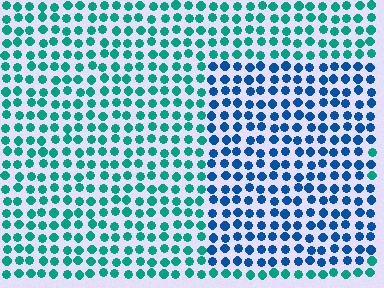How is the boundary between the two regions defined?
The boundary is defined purely by a slight shift in hue (about 43 degrees). Spacing, size, and orientation are identical on both sides.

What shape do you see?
I see a rectangle.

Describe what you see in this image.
The image is filled with small teal elements in a uniform arrangement. A rectangle-shaped region is visible where the elements are tinted to a slightly different hue, forming a subtle color boundary.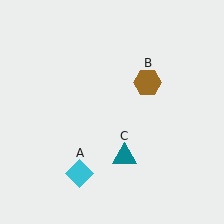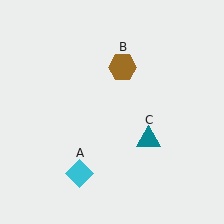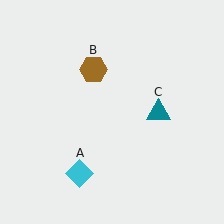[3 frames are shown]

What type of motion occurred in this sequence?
The brown hexagon (object B), teal triangle (object C) rotated counterclockwise around the center of the scene.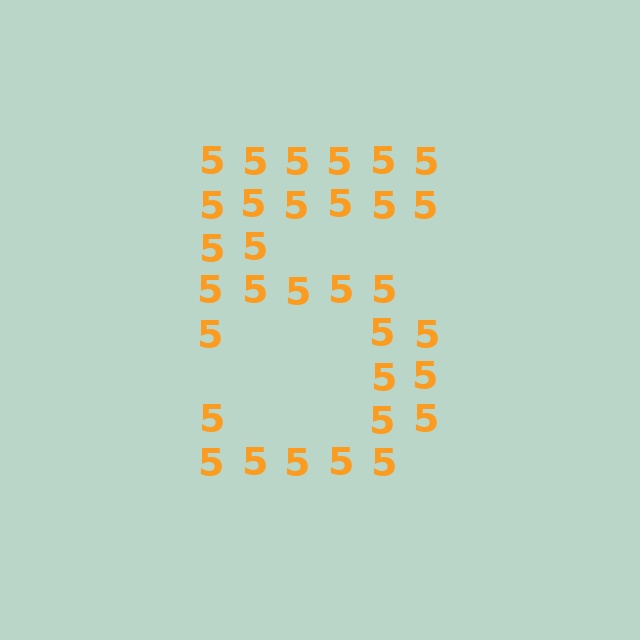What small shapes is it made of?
It is made of small digit 5's.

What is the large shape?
The large shape is the digit 5.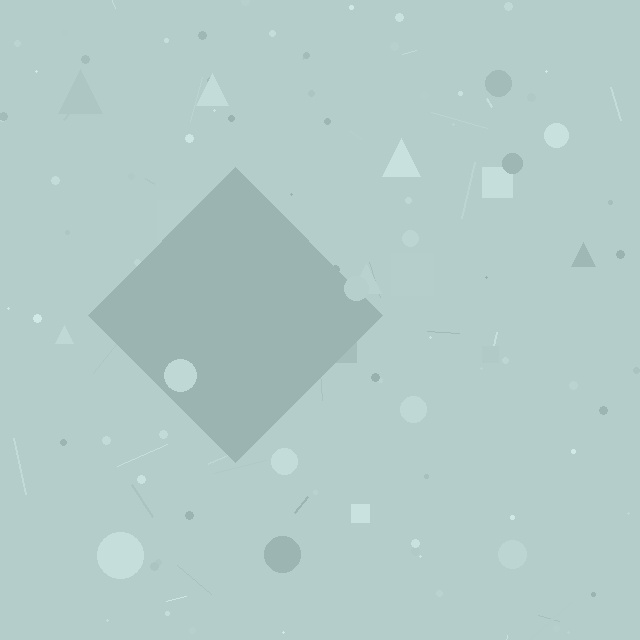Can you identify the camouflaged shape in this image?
The camouflaged shape is a diamond.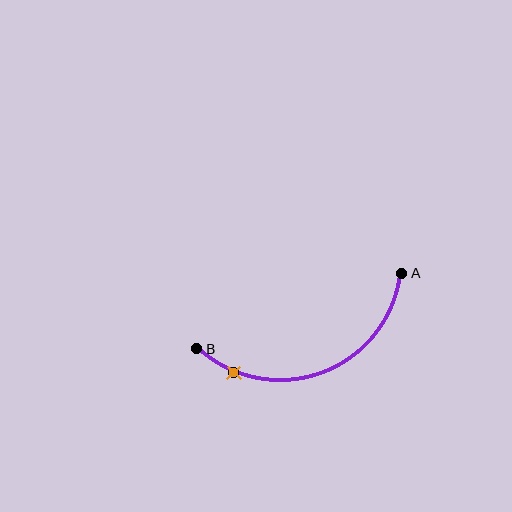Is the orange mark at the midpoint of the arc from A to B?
No. The orange mark lies on the arc but is closer to endpoint B. The arc midpoint would be at the point on the curve equidistant along the arc from both A and B.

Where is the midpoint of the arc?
The arc midpoint is the point on the curve farthest from the straight line joining A and B. It sits below that line.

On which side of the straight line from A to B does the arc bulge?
The arc bulges below the straight line connecting A and B.